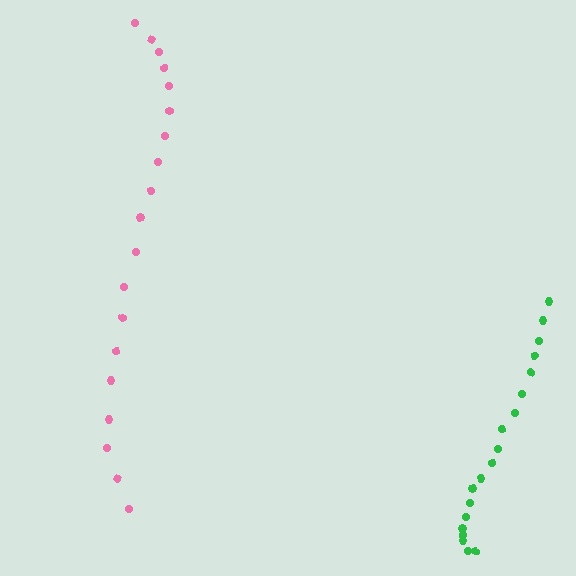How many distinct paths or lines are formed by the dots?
There are 2 distinct paths.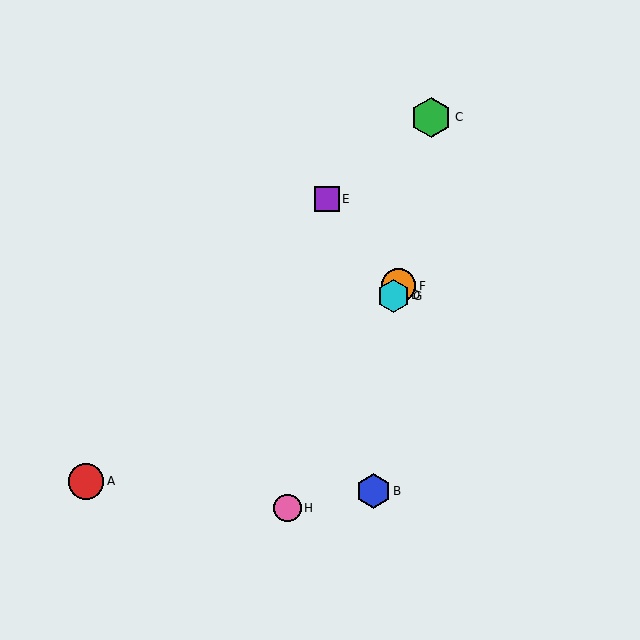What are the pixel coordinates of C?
Object C is at (431, 117).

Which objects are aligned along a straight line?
Objects D, F, G, H are aligned along a straight line.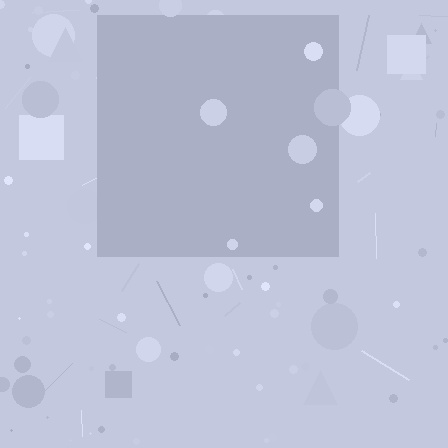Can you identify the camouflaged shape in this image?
The camouflaged shape is a square.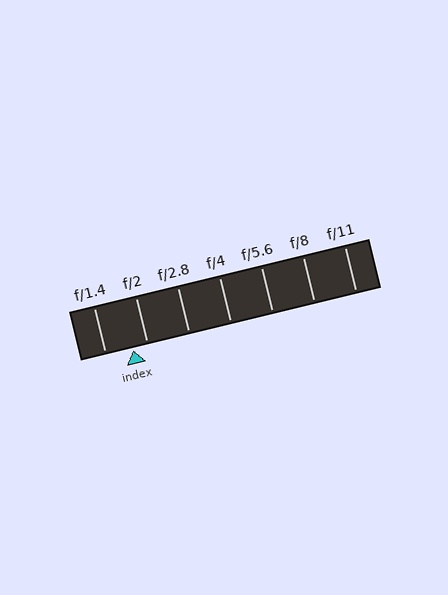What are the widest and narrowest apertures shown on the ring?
The widest aperture shown is f/1.4 and the narrowest is f/11.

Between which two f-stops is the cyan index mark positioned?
The index mark is between f/1.4 and f/2.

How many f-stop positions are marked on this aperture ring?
There are 7 f-stop positions marked.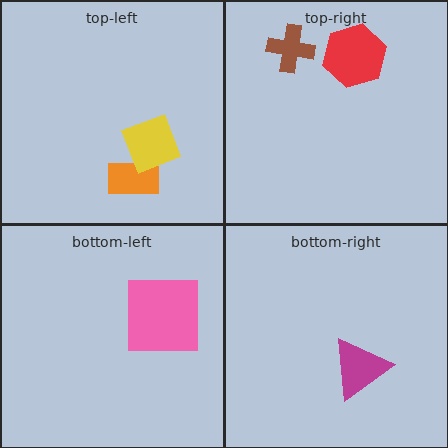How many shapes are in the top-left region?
2.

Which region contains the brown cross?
The top-right region.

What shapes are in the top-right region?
The red hexagon, the brown cross.